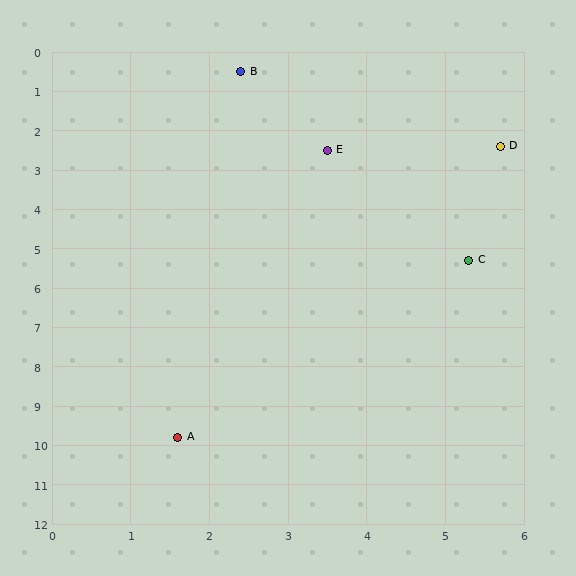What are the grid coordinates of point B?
Point B is at approximately (2.4, 0.5).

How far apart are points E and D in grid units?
Points E and D are about 2.2 grid units apart.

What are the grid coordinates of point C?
Point C is at approximately (5.3, 5.3).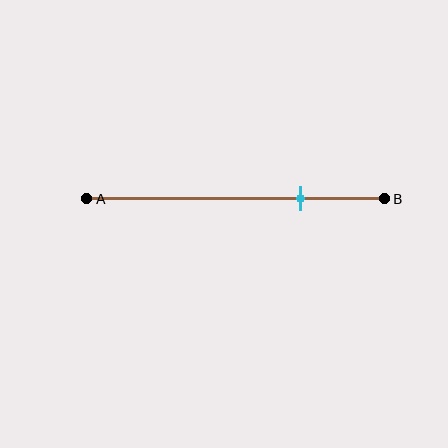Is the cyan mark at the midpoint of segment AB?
No, the mark is at about 70% from A, not at the 50% midpoint.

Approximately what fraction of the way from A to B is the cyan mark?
The cyan mark is approximately 70% of the way from A to B.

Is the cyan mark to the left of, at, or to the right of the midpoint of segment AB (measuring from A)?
The cyan mark is to the right of the midpoint of segment AB.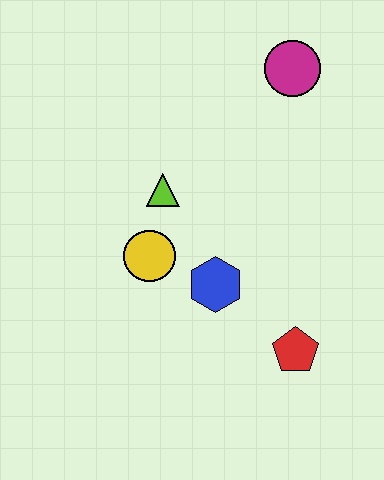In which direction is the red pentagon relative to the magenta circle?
The red pentagon is below the magenta circle.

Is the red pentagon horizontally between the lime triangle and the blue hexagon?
No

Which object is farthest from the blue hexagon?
The magenta circle is farthest from the blue hexagon.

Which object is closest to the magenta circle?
The lime triangle is closest to the magenta circle.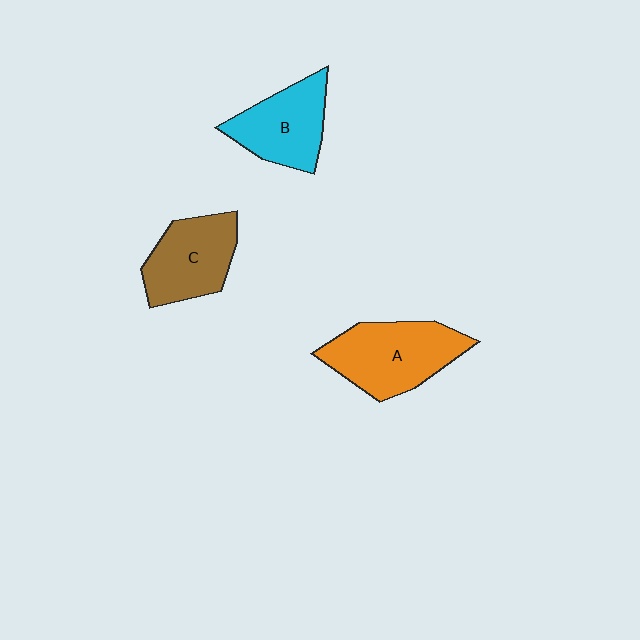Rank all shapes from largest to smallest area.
From largest to smallest: A (orange), C (brown), B (cyan).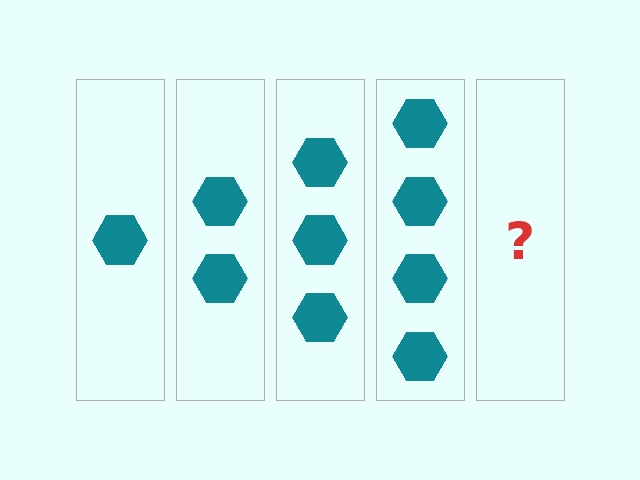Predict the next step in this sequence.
The next step is 5 hexagons.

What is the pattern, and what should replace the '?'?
The pattern is that each step adds one more hexagon. The '?' should be 5 hexagons.